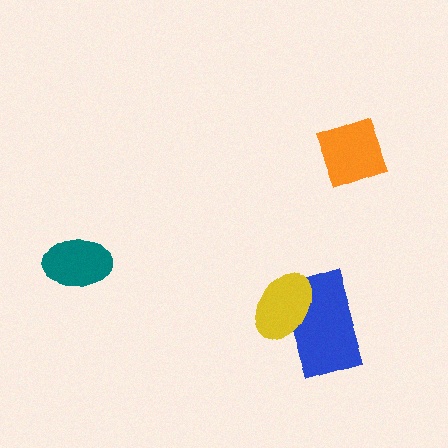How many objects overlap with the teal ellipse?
0 objects overlap with the teal ellipse.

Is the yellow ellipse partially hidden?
No, no other shape covers it.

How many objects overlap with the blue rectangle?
1 object overlaps with the blue rectangle.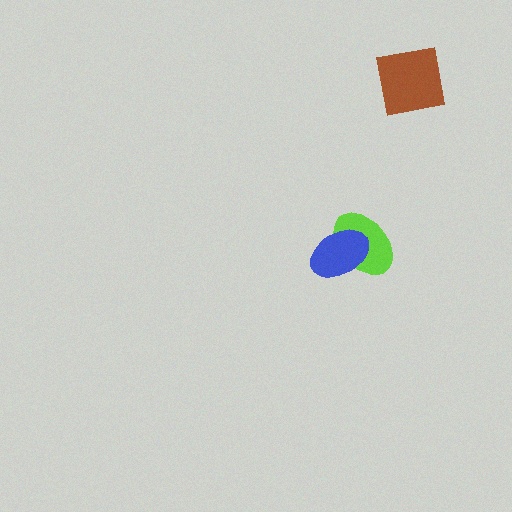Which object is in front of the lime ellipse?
The blue ellipse is in front of the lime ellipse.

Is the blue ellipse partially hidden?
No, no other shape covers it.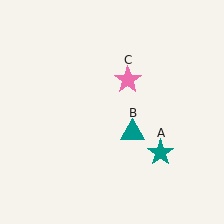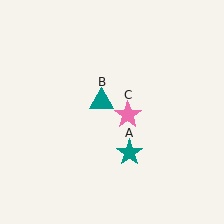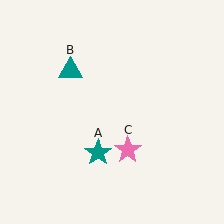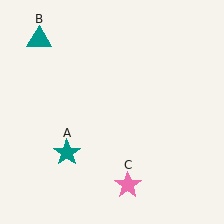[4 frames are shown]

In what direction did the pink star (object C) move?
The pink star (object C) moved down.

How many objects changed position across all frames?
3 objects changed position: teal star (object A), teal triangle (object B), pink star (object C).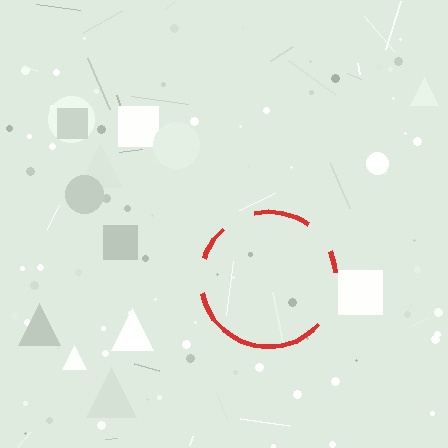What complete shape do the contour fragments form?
The contour fragments form a circle.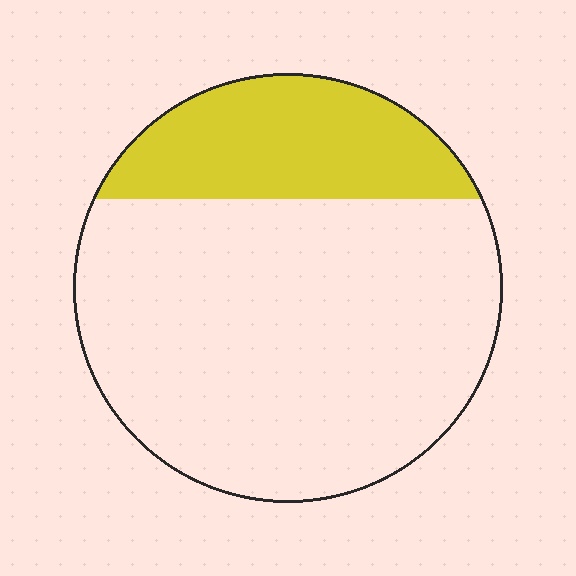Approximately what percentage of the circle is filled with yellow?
Approximately 25%.